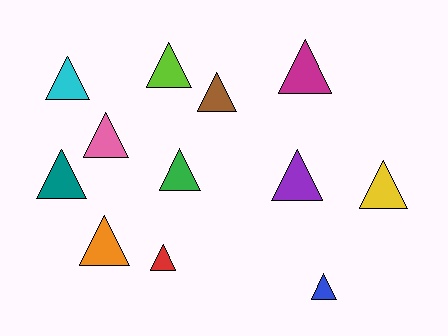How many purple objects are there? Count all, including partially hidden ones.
There is 1 purple object.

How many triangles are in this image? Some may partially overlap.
There are 12 triangles.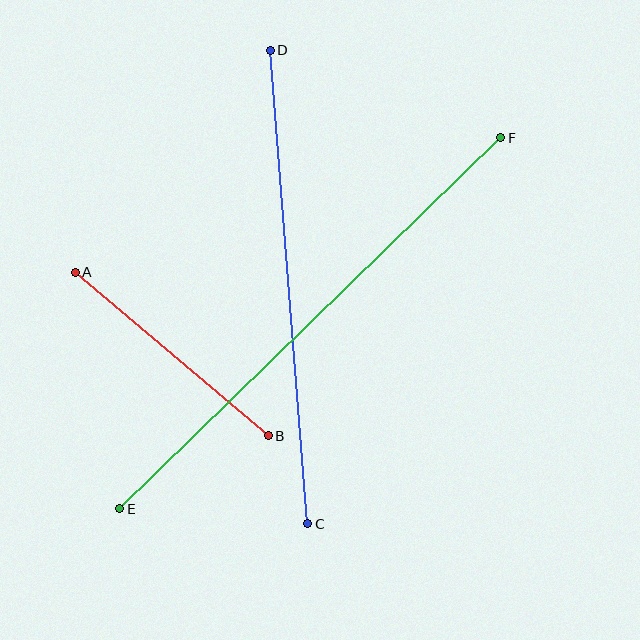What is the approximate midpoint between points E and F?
The midpoint is at approximately (310, 323) pixels.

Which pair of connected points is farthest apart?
Points E and F are farthest apart.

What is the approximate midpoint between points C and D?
The midpoint is at approximately (289, 287) pixels.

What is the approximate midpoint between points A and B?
The midpoint is at approximately (172, 354) pixels.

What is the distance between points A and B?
The distance is approximately 253 pixels.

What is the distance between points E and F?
The distance is approximately 532 pixels.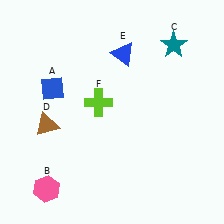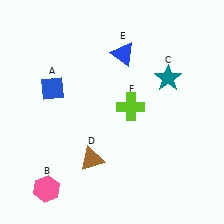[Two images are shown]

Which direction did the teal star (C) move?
The teal star (C) moved down.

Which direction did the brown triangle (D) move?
The brown triangle (D) moved right.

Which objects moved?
The objects that moved are: the teal star (C), the brown triangle (D), the lime cross (F).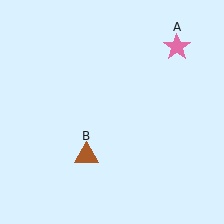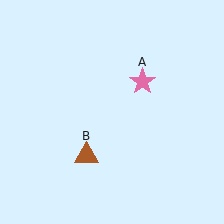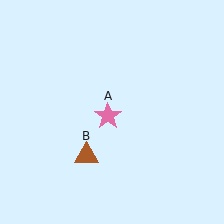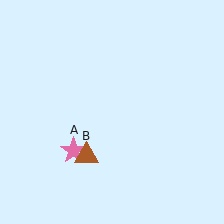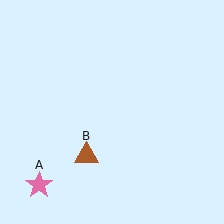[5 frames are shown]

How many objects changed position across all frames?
1 object changed position: pink star (object A).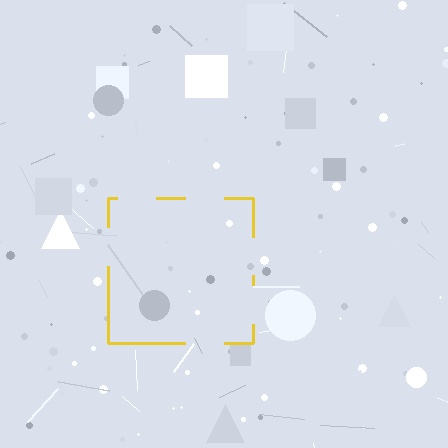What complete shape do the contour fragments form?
The contour fragments form a square.